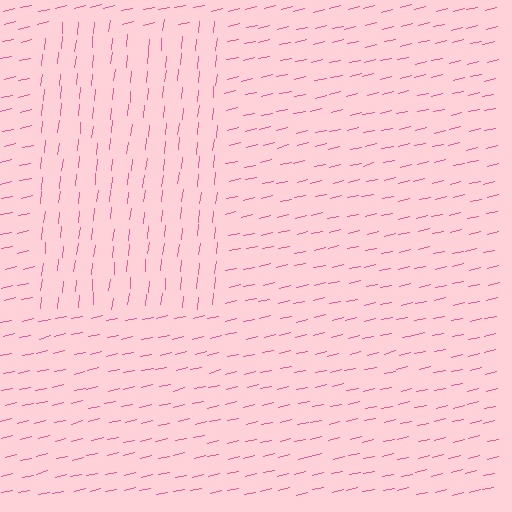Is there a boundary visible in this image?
Yes, there is a texture boundary formed by a change in line orientation.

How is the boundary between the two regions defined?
The boundary is defined purely by a change in line orientation (approximately 71 degrees difference). All lines are the same color and thickness.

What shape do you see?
I see a rectangle.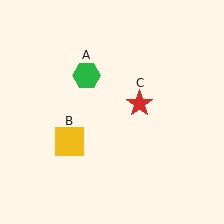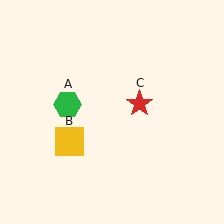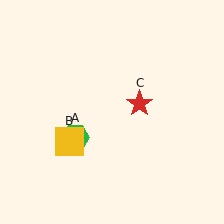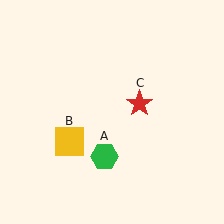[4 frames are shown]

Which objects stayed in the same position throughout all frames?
Yellow square (object B) and red star (object C) remained stationary.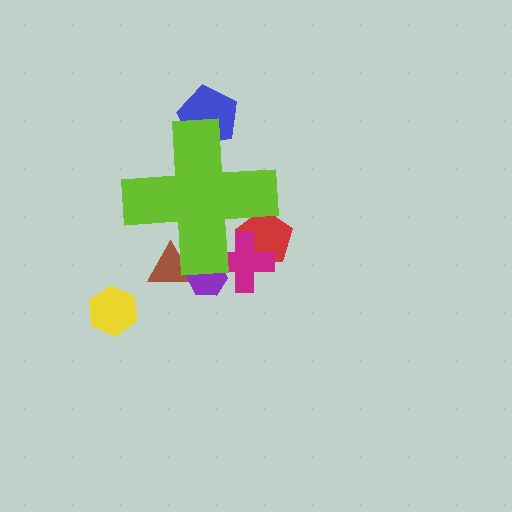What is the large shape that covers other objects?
A lime cross.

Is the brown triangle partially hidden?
Yes, the brown triangle is partially hidden behind the lime cross.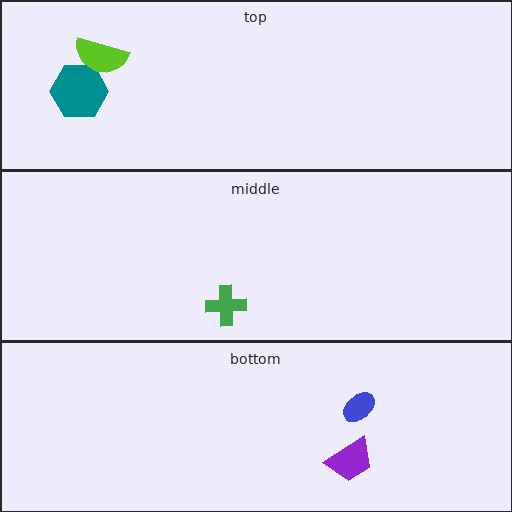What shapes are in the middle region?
The green cross.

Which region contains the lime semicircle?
The top region.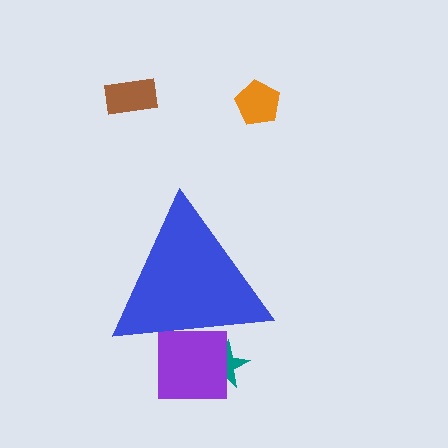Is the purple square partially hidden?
Yes, the purple square is partially hidden behind the blue triangle.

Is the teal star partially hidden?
Yes, the teal star is partially hidden behind the blue triangle.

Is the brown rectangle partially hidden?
No, the brown rectangle is fully visible.